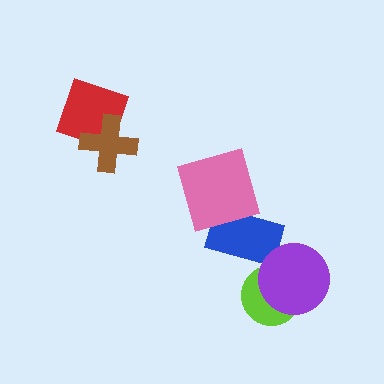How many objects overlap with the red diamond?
1 object overlaps with the red diamond.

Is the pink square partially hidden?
No, no other shape covers it.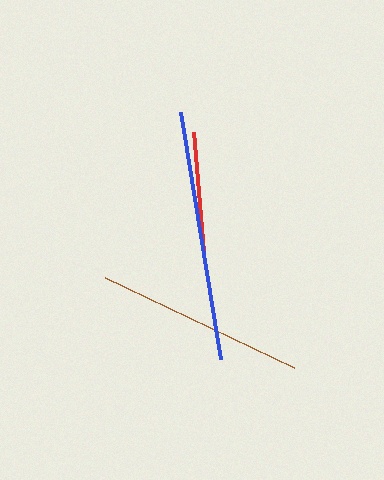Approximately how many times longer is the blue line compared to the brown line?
The blue line is approximately 1.2 times the length of the brown line.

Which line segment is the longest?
The blue line is the longest at approximately 250 pixels.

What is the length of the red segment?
The red segment is approximately 120 pixels long.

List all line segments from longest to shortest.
From longest to shortest: blue, brown, red.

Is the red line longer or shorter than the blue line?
The blue line is longer than the red line.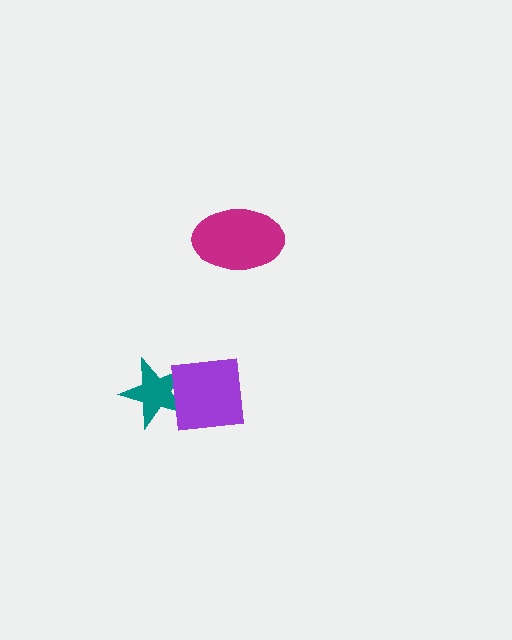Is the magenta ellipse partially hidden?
No, no other shape covers it.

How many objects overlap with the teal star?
1 object overlaps with the teal star.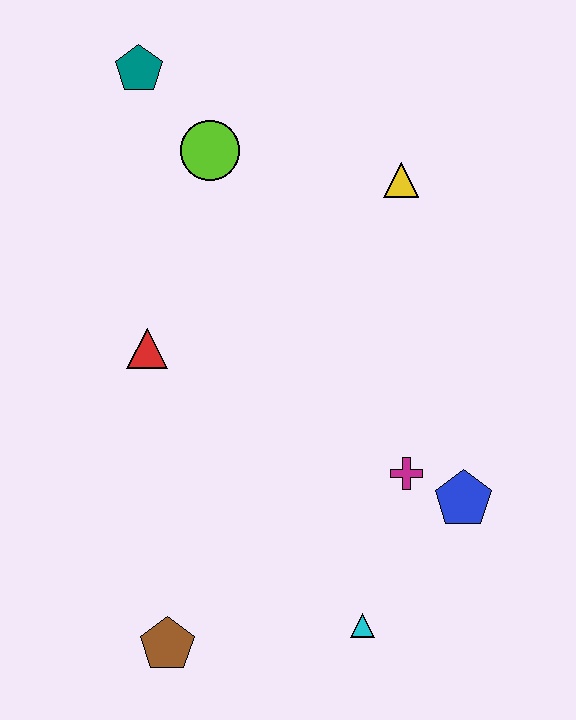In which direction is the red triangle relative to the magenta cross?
The red triangle is to the left of the magenta cross.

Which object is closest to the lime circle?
The teal pentagon is closest to the lime circle.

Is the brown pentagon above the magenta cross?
No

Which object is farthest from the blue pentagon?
The teal pentagon is farthest from the blue pentagon.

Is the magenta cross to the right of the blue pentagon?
No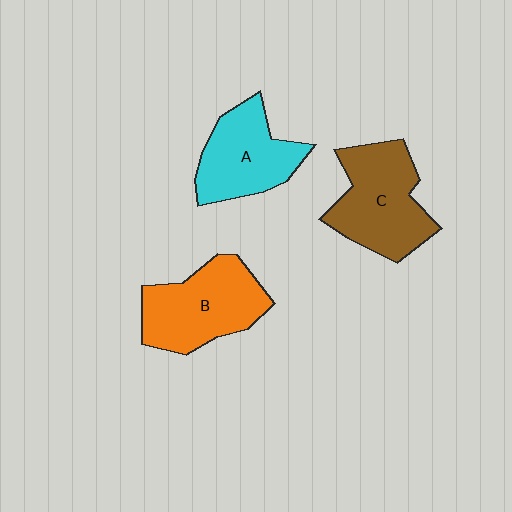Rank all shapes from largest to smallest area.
From largest to smallest: C (brown), B (orange), A (cyan).